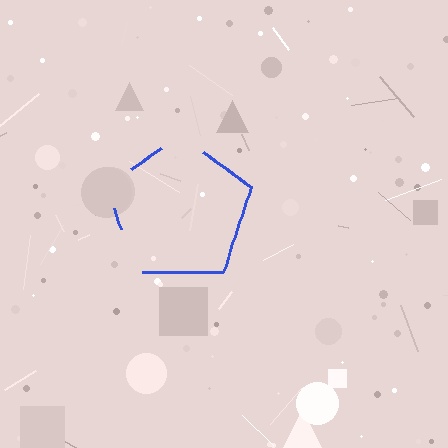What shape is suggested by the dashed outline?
The dashed outline suggests a pentagon.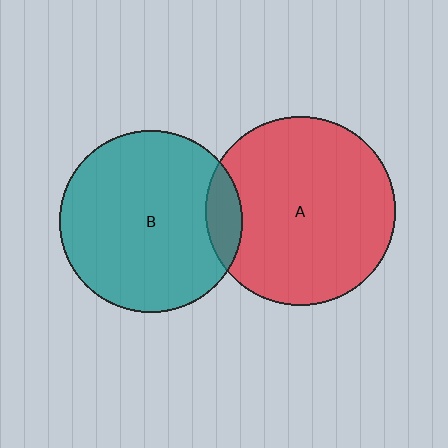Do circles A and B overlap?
Yes.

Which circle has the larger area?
Circle A (red).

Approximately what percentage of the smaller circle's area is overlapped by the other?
Approximately 10%.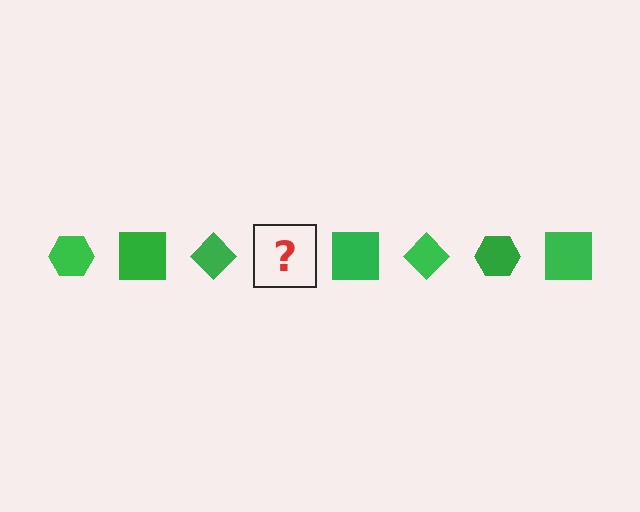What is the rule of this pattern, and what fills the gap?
The rule is that the pattern cycles through hexagon, square, diamond shapes in green. The gap should be filled with a green hexagon.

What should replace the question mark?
The question mark should be replaced with a green hexagon.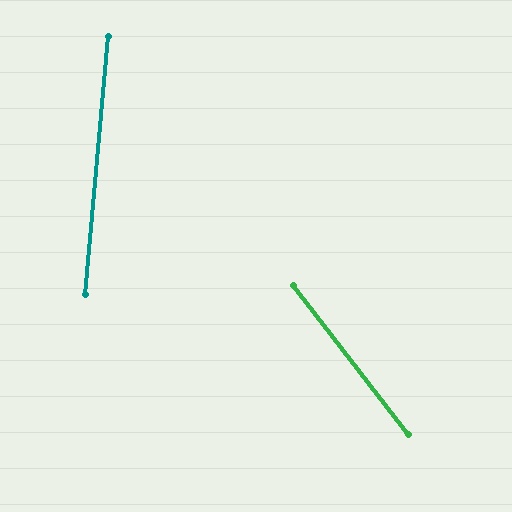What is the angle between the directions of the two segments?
Approximately 43 degrees.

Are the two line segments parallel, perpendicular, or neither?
Neither parallel nor perpendicular — they differ by about 43°.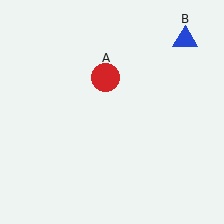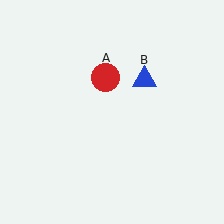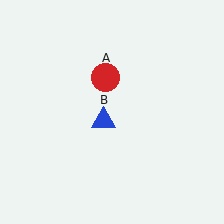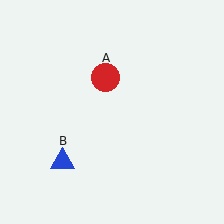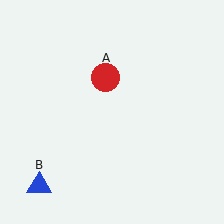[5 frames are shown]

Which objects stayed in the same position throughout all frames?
Red circle (object A) remained stationary.